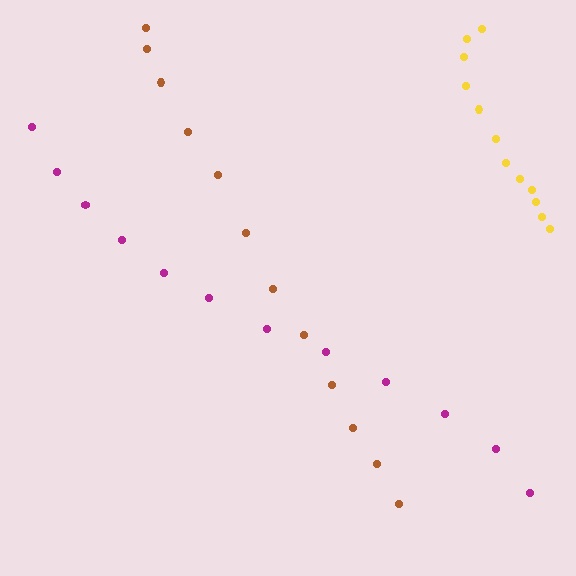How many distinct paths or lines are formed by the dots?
There are 3 distinct paths.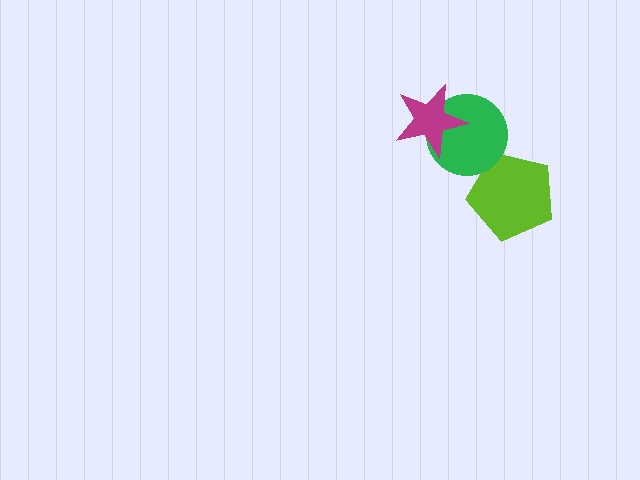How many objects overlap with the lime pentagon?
1 object overlaps with the lime pentagon.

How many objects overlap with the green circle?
2 objects overlap with the green circle.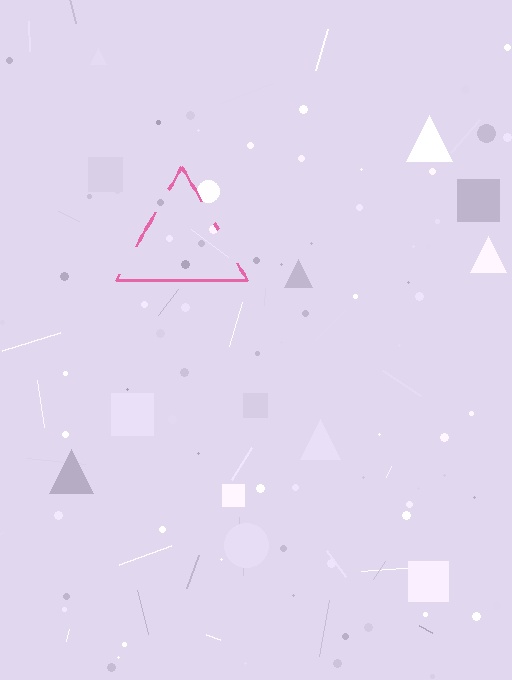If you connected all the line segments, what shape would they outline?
They would outline a triangle.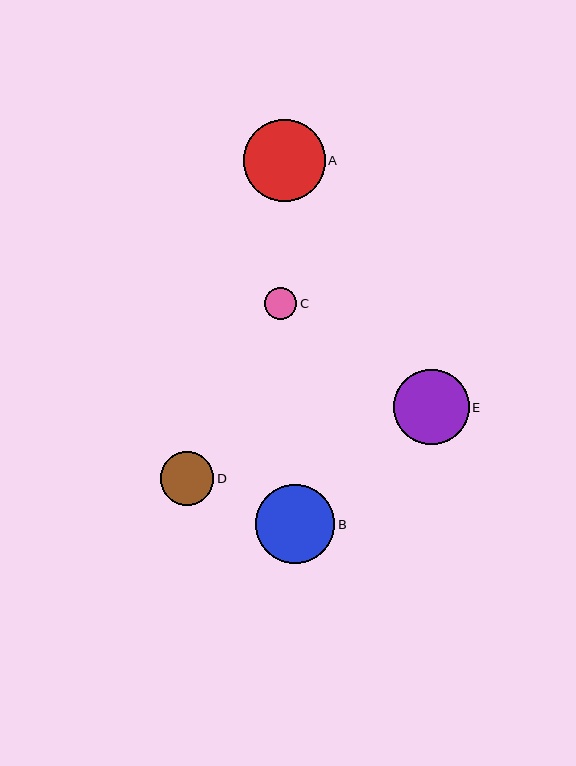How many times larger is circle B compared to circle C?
Circle B is approximately 2.5 times the size of circle C.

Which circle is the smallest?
Circle C is the smallest with a size of approximately 32 pixels.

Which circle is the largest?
Circle A is the largest with a size of approximately 82 pixels.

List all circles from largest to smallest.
From largest to smallest: A, B, E, D, C.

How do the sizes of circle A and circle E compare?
Circle A and circle E are approximately the same size.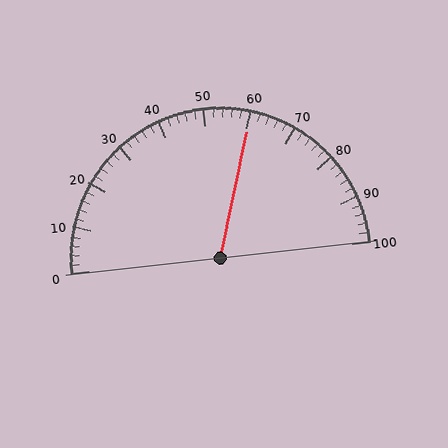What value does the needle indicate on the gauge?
The needle indicates approximately 60.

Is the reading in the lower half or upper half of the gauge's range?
The reading is in the upper half of the range (0 to 100).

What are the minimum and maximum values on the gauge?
The gauge ranges from 0 to 100.